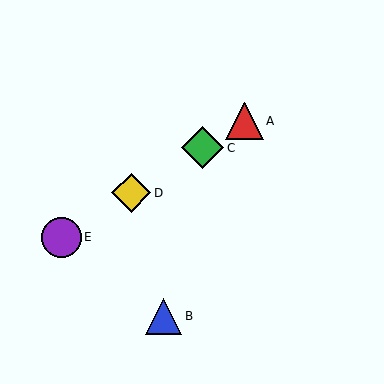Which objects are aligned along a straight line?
Objects A, C, D, E are aligned along a straight line.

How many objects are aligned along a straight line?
4 objects (A, C, D, E) are aligned along a straight line.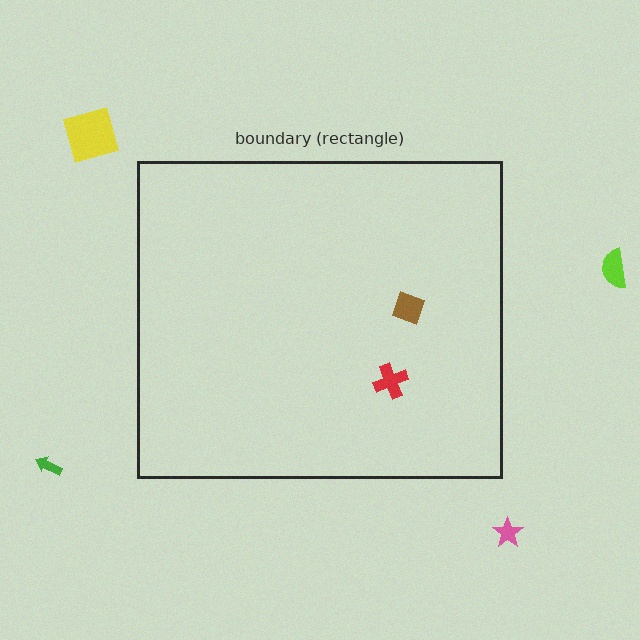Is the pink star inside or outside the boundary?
Outside.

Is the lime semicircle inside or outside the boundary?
Outside.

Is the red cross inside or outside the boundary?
Inside.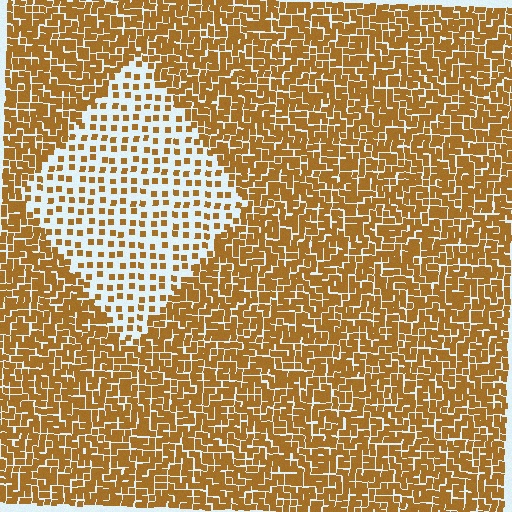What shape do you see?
I see a diamond.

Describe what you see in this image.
The image contains small brown elements arranged at two different densities. A diamond-shaped region is visible where the elements are less densely packed than the surrounding area.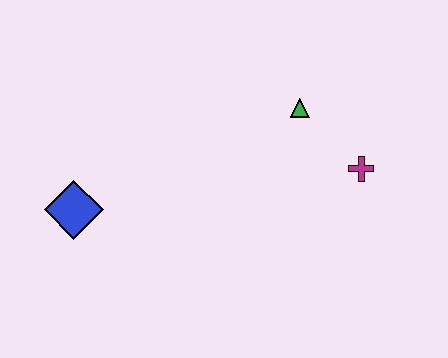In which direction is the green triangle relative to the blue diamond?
The green triangle is to the right of the blue diamond.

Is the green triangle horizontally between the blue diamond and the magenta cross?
Yes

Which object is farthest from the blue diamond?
The magenta cross is farthest from the blue diamond.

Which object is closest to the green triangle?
The magenta cross is closest to the green triangle.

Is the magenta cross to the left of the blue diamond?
No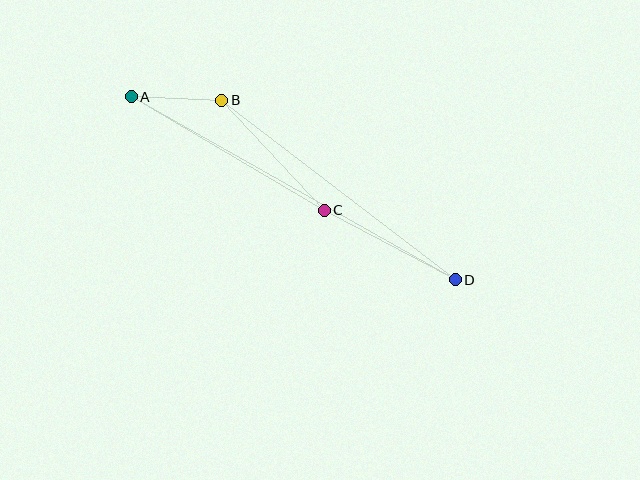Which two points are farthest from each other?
Points A and D are farthest from each other.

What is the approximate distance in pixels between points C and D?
The distance between C and D is approximately 148 pixels.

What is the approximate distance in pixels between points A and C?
The distance between A and C is approximately 224 pixels.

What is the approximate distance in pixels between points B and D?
The distance between B and D is approximately 295 pixels.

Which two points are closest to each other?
Points A and B are closest to each other.